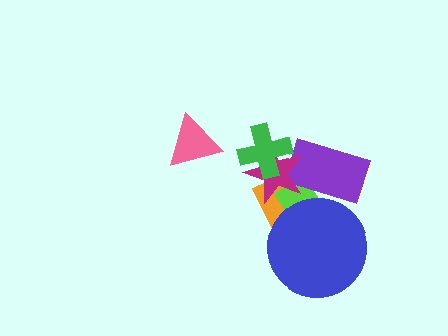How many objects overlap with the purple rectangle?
3 objects overlap with the purple rectangle.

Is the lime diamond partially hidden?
Yes, it is partially covered by another shape.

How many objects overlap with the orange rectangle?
3 objects overlap with the orange rectangle.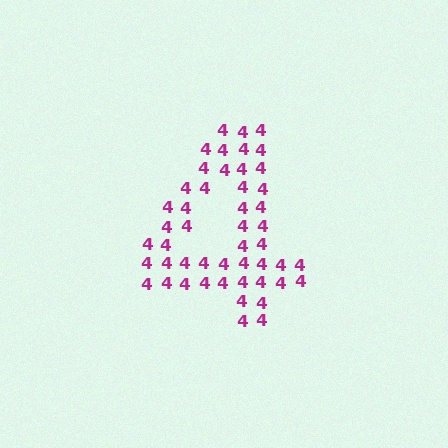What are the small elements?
The small elements are digit 4's.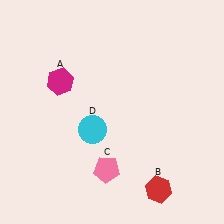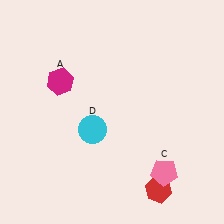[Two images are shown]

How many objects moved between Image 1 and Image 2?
1 object moved between the two images.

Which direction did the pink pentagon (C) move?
The pink pentagon (C) moved right.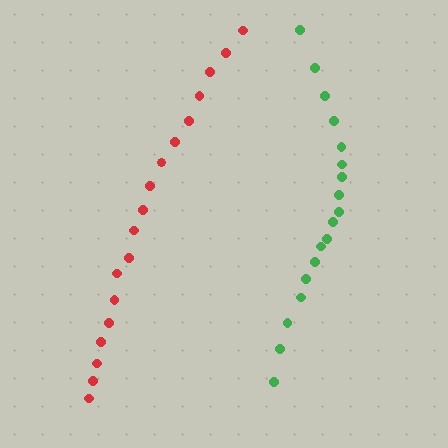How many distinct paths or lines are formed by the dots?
There are 2 distinct paths.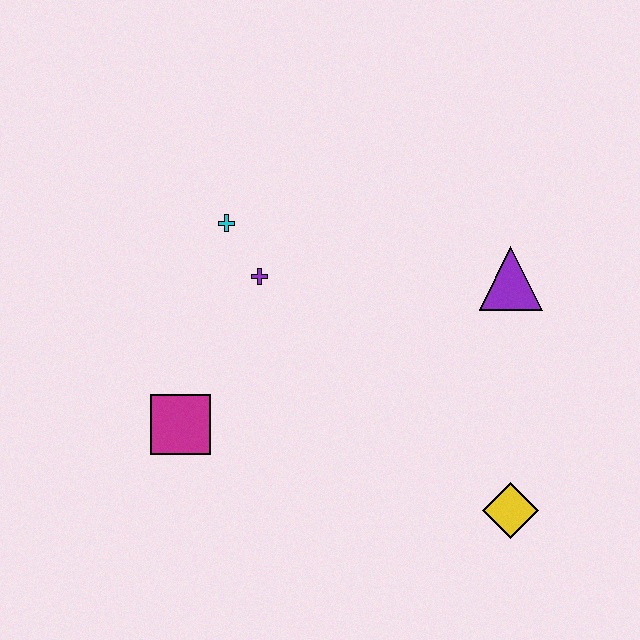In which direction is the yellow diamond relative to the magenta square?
The yellow diamond is to the right of the magenta square.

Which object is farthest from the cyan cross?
The yellow diamond is farthest from the cyan cross.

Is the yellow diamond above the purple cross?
No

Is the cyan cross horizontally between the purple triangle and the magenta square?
Yes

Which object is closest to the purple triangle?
The yellow diamond is closest to the purple triangle.